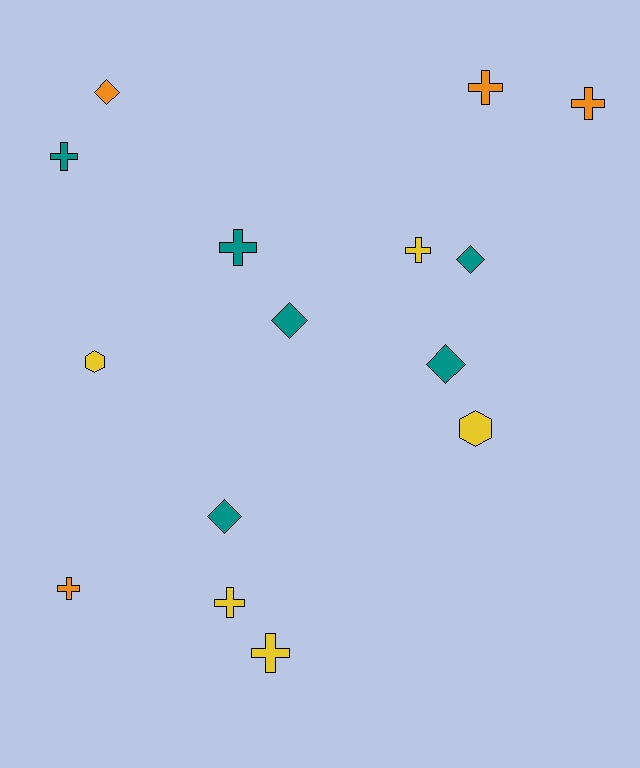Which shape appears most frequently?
Cross, with 8 objects.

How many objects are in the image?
There are 15 objects.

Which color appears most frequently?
Teal, with 6 objects.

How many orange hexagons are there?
There are no orange hexagons.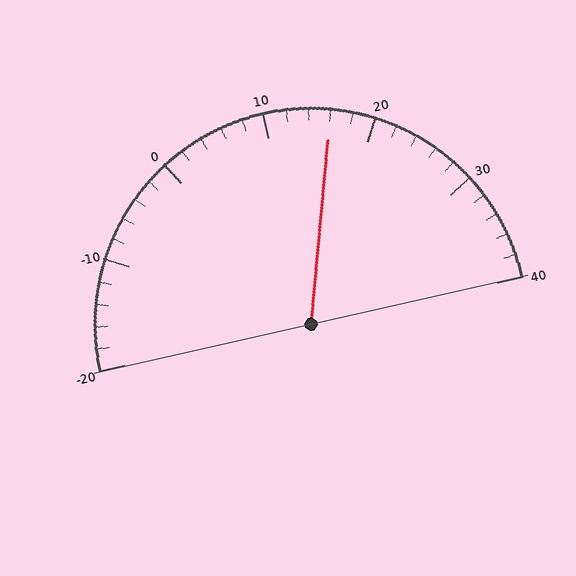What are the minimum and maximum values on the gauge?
The gauge ranges from -20 to 40.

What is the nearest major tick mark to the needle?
The nearest major tick mark is 20.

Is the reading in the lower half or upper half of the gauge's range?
The reading is in the upper half of the range (-20 to 40).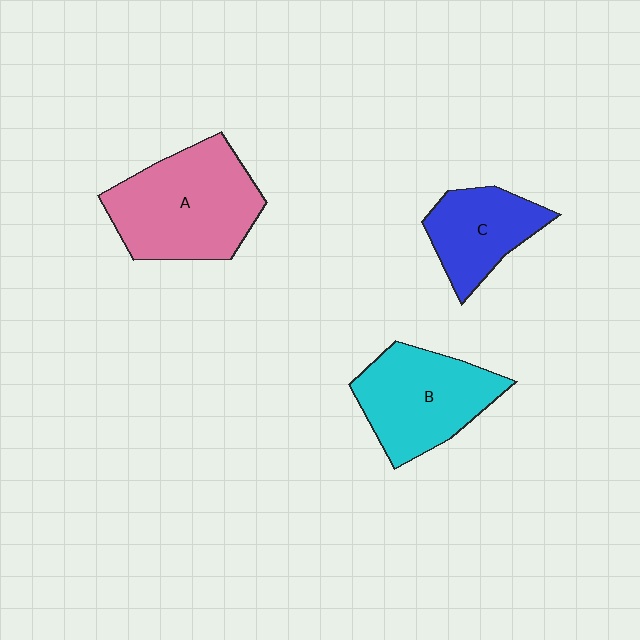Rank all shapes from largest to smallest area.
From largest to smallest: A (pink), B (cyan), C (blue).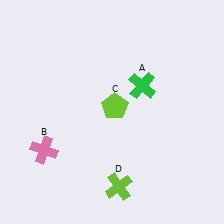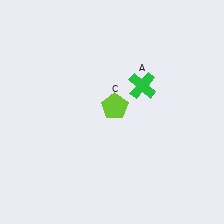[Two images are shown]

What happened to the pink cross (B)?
The pink cross (B) was removed in Image 2. It was in the bottom-left area of Image 1.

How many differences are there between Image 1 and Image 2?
There are 2 differences between the two images.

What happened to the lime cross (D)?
The lime cross (D) was removed in Image 2. It was in the bottom-right area of Image 1.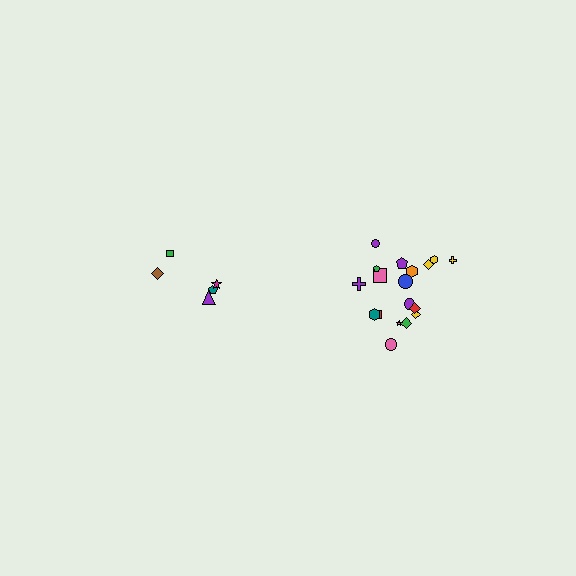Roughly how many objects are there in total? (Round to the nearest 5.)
Roughly 25 objects in total.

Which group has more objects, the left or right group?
The right group.